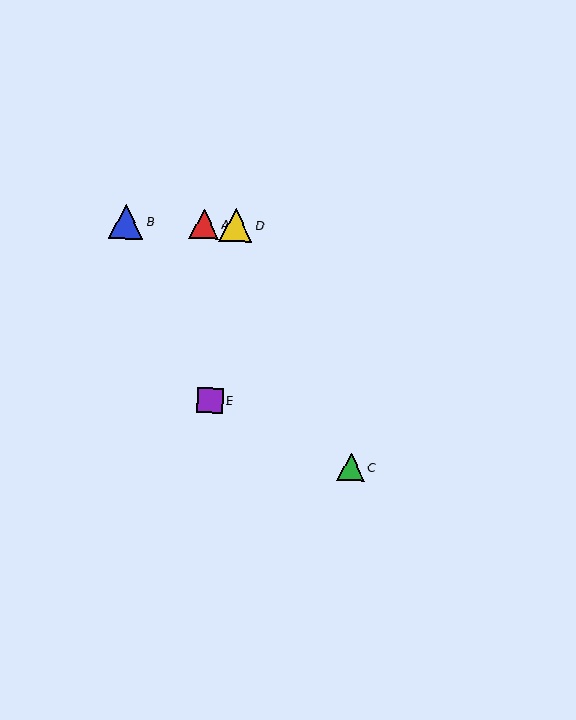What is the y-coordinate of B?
Object B is at y≈222.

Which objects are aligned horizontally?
Objects A, B, D are aligned horizontally.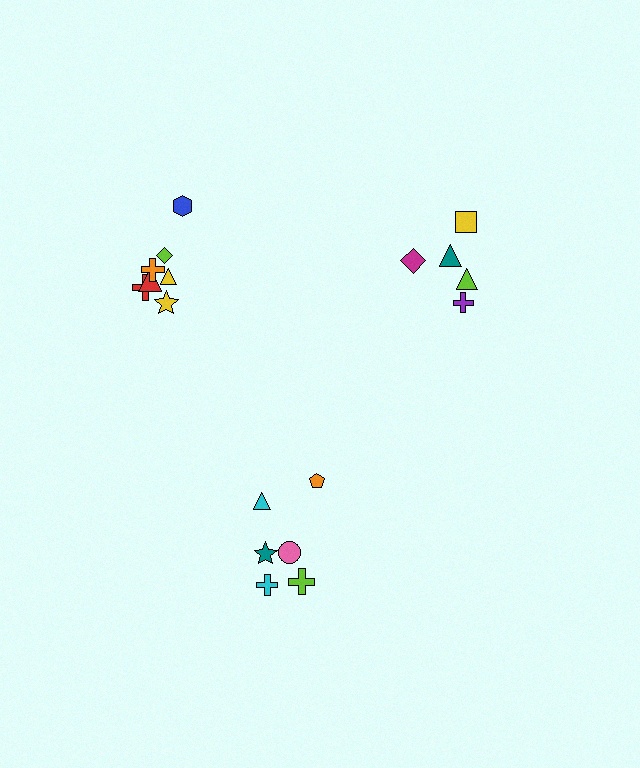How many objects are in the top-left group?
There are 7 objects.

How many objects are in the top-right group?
There are 5 objects.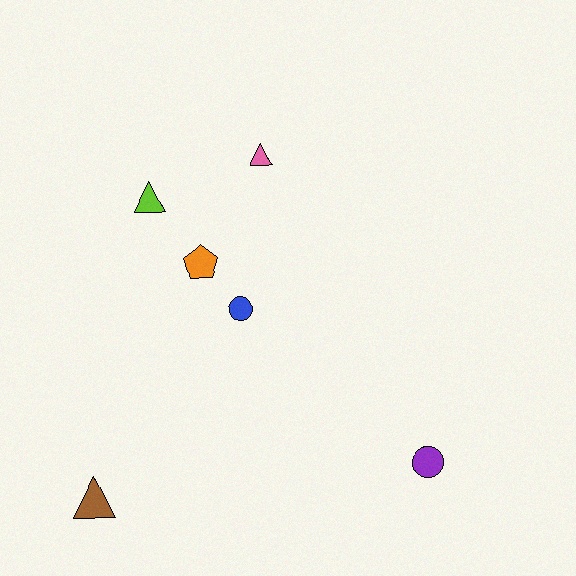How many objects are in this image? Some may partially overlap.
There are 6 objects.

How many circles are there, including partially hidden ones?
There are 2 circles.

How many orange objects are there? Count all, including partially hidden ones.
There is 1 orange object.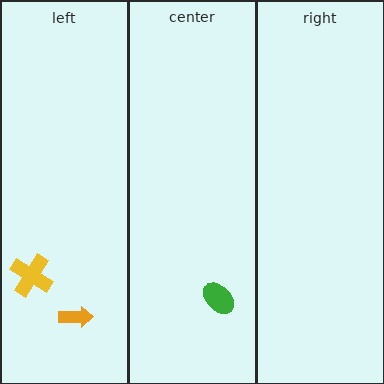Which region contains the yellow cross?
The left region.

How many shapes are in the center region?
1.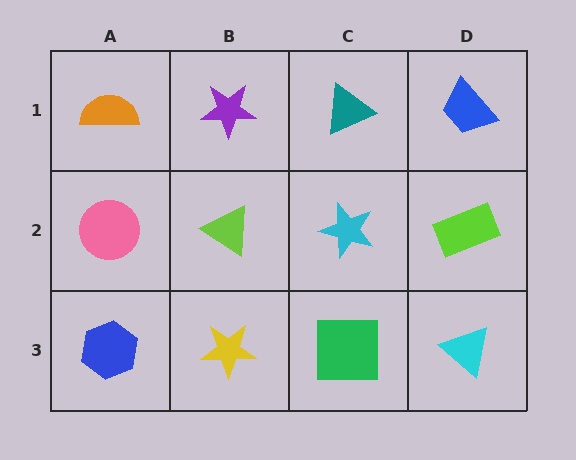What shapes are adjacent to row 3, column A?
A pink circle (row 2, column A), a yellow star (row 3, column B).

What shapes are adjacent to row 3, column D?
A lime rectangle (row 2, column D), a green square (row 3, column C).